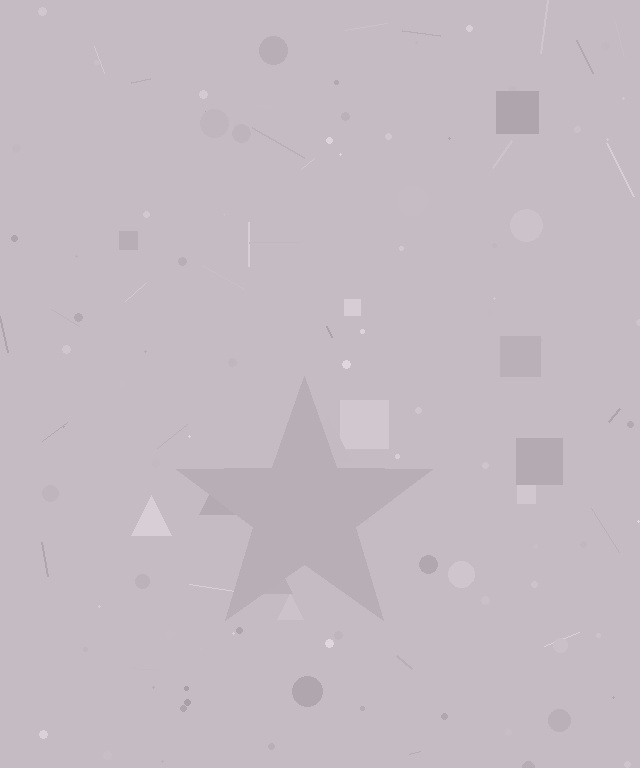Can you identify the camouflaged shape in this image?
The camouflaged shape is a star.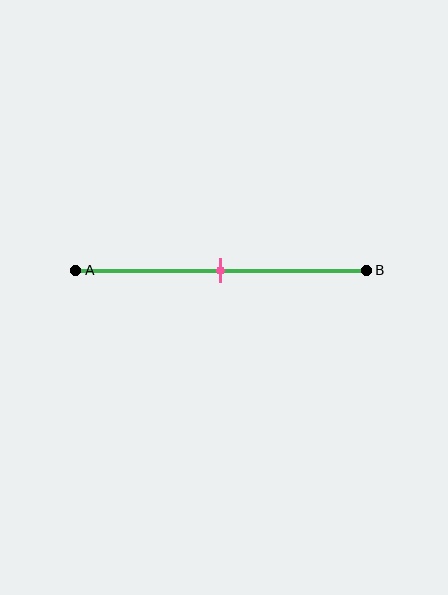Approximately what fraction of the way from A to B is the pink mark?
The pink mark is approximately 50% of the way from A to B.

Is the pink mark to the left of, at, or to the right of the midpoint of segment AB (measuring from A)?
The pink mark is approximately at the midpoint of segment AB.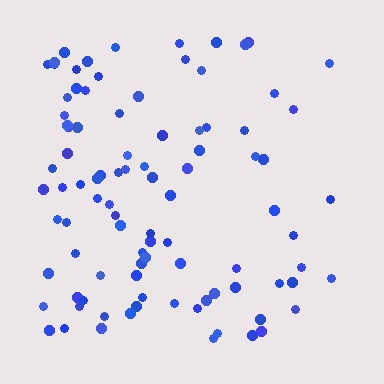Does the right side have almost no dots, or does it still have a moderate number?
Still a moderate number, just noticeably fewer than the left.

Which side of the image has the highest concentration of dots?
The left.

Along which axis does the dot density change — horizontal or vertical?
Horizontal.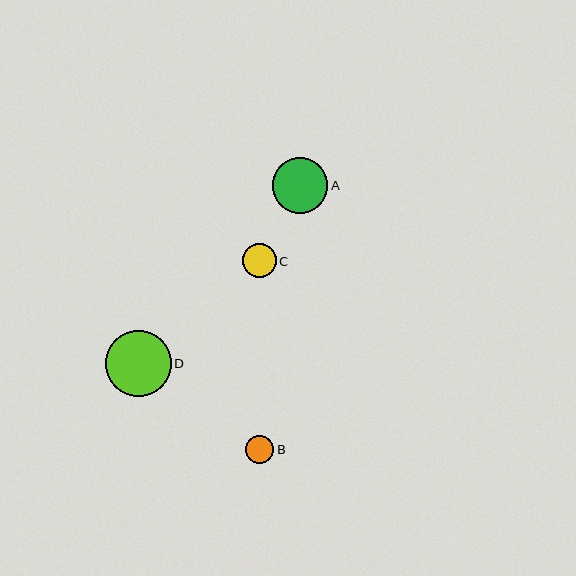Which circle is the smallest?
Circle B is the smallest with a size of approximately 28 pixels.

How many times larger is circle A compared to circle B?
Circle A is approximately 2.0 times the size of circle B.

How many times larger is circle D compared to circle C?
Circle D is approximately 1.9 times the size of circle C.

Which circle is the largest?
Circle D is the largest with a size of approximately 66 pixels.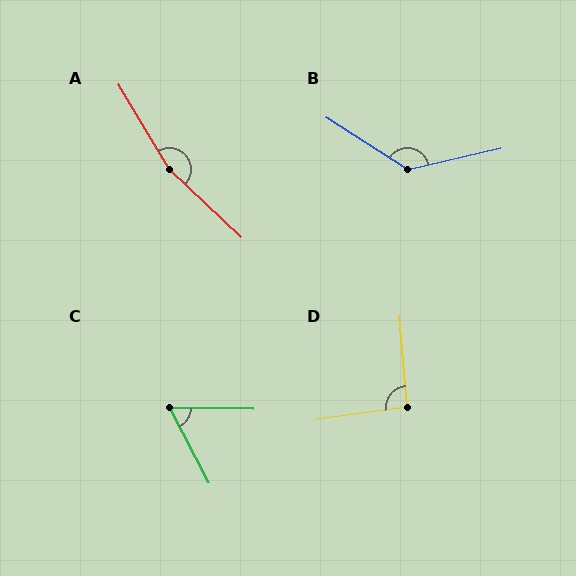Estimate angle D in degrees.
Approximately 93 degrees.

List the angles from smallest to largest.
C (61°), D (93°), B (134°), A (164°).